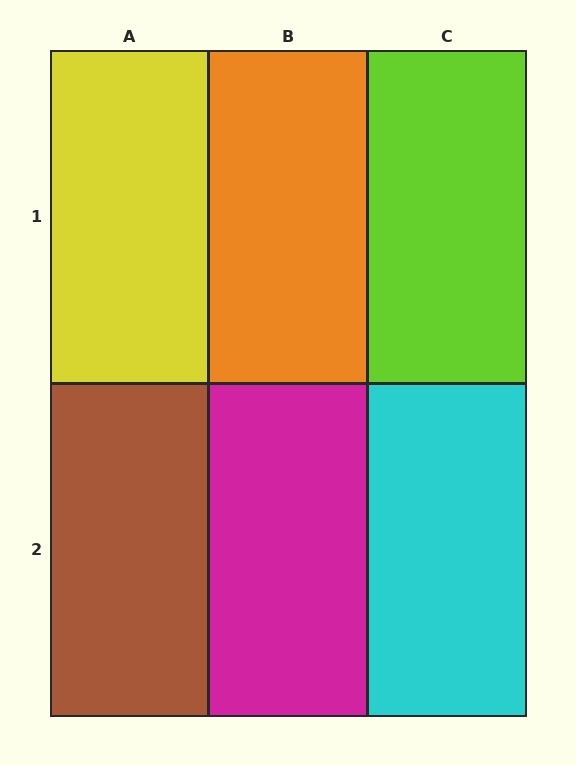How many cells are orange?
1 cell is orange.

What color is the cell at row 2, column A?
Brown.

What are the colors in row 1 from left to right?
Yellow, orange, lime.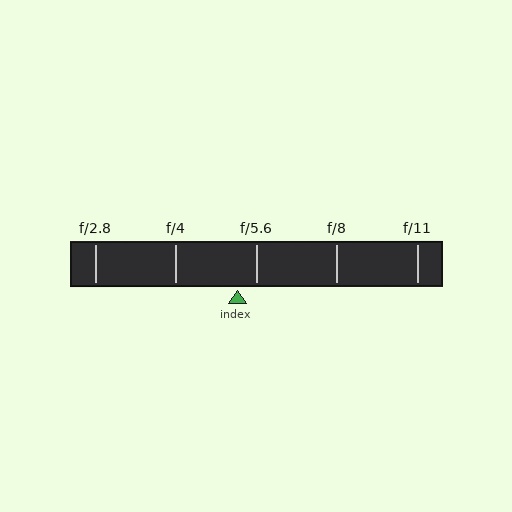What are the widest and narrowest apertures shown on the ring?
The widest aperture shown is f/2.8 and the narrowest is f/11.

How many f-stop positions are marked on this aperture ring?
There are 5 f-stop positions marked.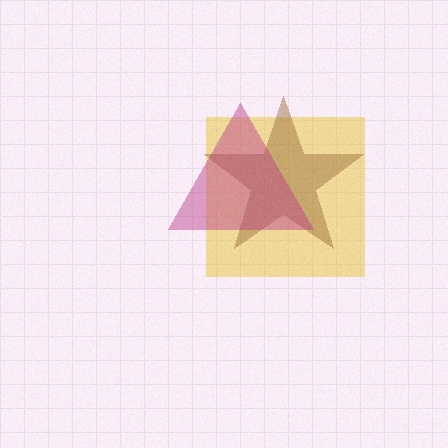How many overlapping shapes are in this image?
There are 3 overlapping shapes in the image.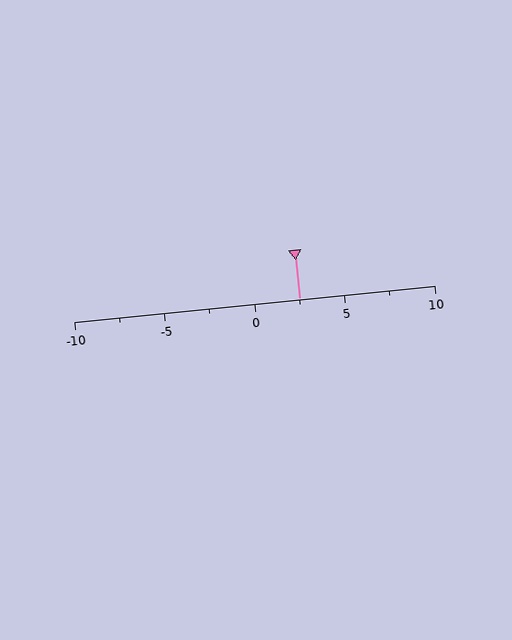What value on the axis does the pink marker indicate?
The marker indicates approximately 2.5.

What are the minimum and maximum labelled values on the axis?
The axis runs from -10 to 10.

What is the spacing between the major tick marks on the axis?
The major ticks are spaced 5 apart.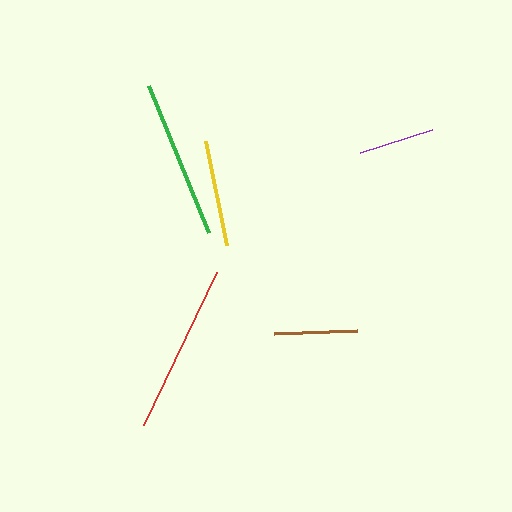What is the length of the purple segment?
The purple segment is approximately 76 pixels long.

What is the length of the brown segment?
The brown segment is approximately 83 pixels long.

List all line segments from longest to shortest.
From longest to shortest: red, green, yellow, brown, purple.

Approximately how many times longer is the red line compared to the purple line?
The red line is approximately 2.2 times the length of the purple line.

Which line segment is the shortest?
The purple line is the shortest at approximately 76 pixels.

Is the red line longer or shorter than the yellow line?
The red line is longer than the yellow line.